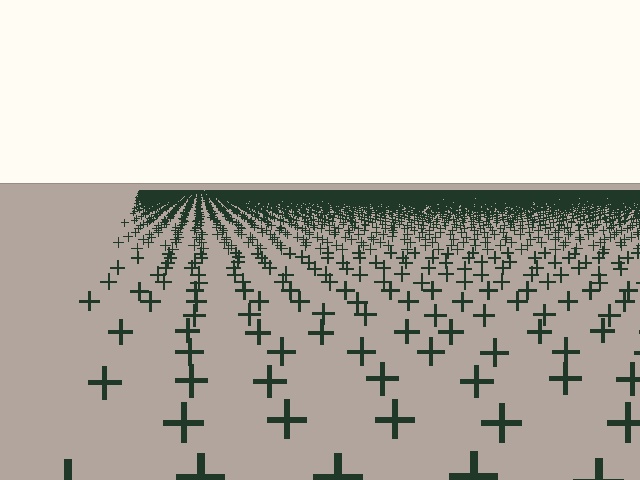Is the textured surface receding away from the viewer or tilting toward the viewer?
The surface is receding away from the viewer. Texture elements get smaller and denser toward the top.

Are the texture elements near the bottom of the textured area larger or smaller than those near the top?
Larger. Near the bottom, elements are closer to the viewer and appear at a bigger on-screen size.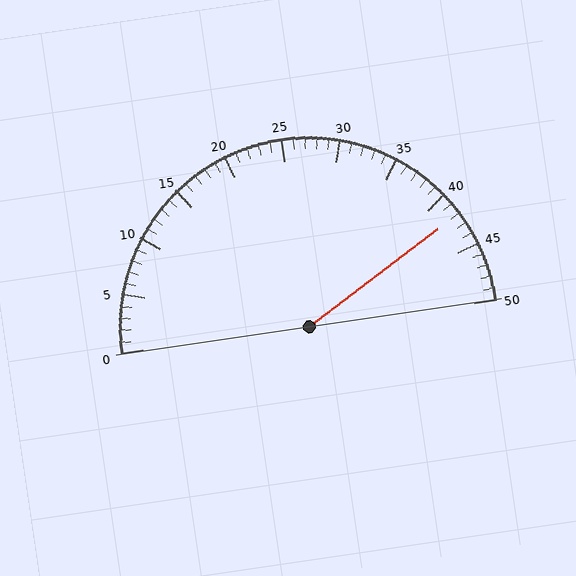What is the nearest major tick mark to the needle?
The nearest major tick mark is 40.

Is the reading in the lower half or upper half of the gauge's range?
The reading is in the upper half of the range (0 to 50).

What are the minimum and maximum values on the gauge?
The gauge ranges from 0 to 50.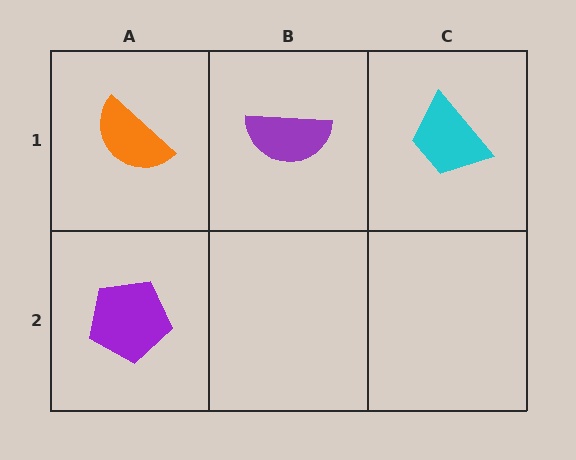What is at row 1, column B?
A purple semicircle.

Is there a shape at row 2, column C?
No, that cell is empty.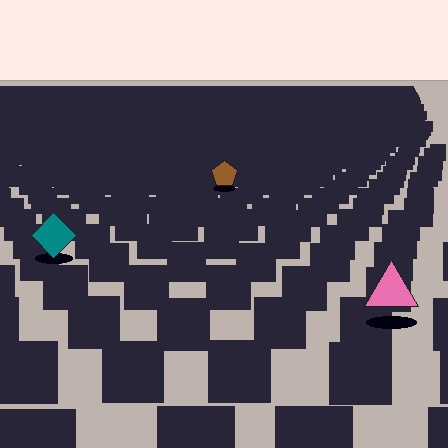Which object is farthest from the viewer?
The brown pentagon is farthest from the viewer. It appears smaller and the ground texture around it is denser.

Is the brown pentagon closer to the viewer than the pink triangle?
No. The pink triangle is closer — you can tell from the texture gradient: the ground texture is coarser near it.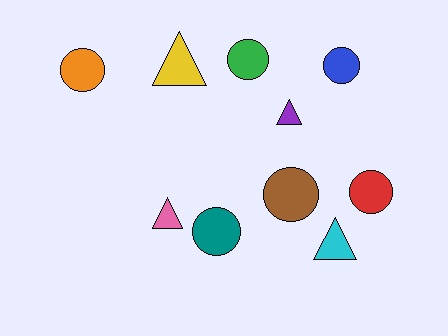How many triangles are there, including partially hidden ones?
There are 4 triangles.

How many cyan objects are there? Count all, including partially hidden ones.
There is 1 cyan object.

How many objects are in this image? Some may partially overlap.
There are 10 objects.